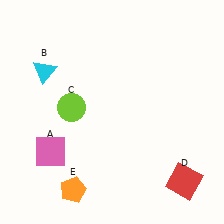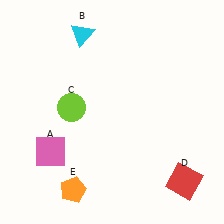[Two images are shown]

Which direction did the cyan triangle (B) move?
The cyan triangle (B) moved right.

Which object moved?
The cyan triangle (B) moved right.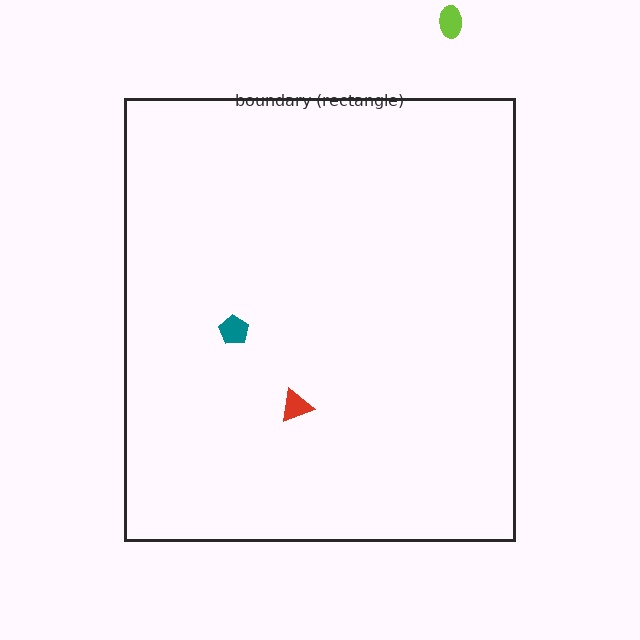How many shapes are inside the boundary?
2 inside, 1 outside.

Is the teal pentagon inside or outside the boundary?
Inside.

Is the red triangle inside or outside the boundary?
Inside.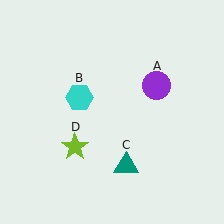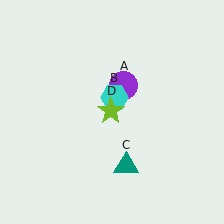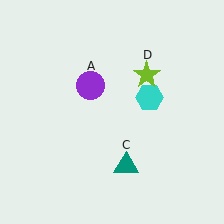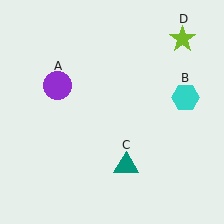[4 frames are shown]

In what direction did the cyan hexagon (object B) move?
The cyan hexagon (object B) moved right.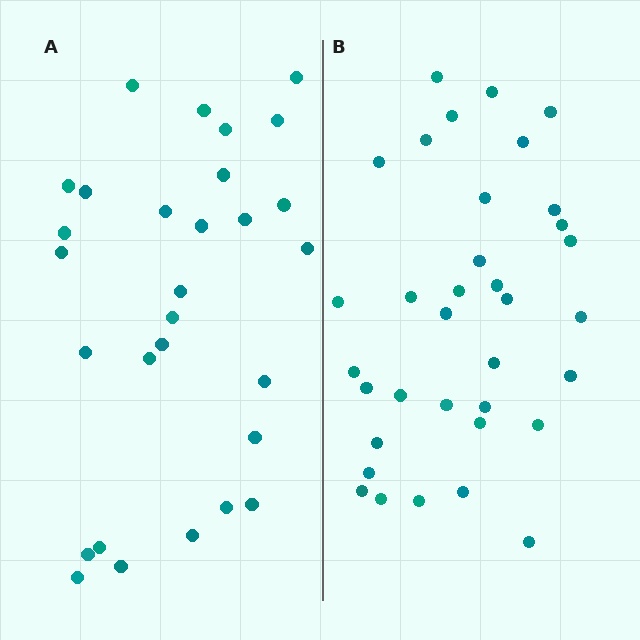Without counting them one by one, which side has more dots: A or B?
Region B (the right region) has more dots.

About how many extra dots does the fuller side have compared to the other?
Region B has about 6 more dots than region A.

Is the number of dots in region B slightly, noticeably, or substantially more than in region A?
Region B has only slightly more — the two regions are fairly close. The ratio is roughly 1.2 to 1.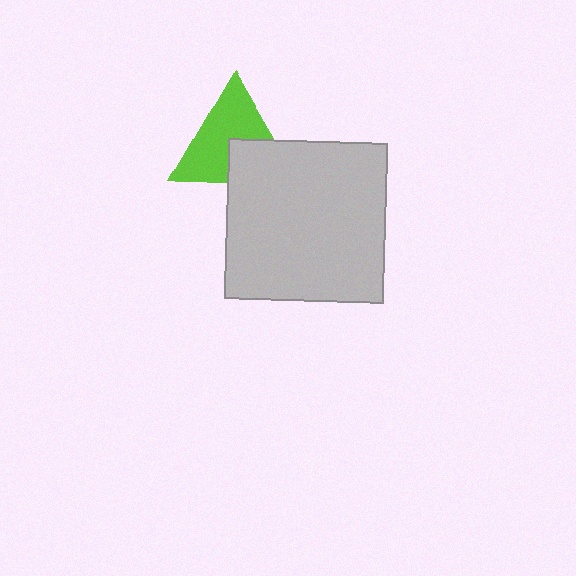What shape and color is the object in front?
The object in front is a light gray square.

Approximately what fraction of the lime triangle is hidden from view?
Roughly 36% of the lime triangle is hidden behind the light gray square.